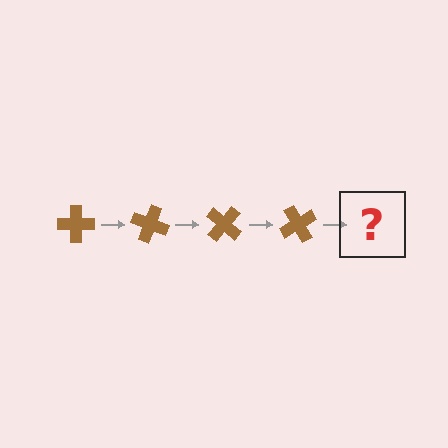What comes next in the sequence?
The next element should be a brown cross rotated 80 degrees.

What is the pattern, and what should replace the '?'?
The pattern is that the cross rotates 20 degrees each step. The '?' should be a brown cross rotated 80 degrees.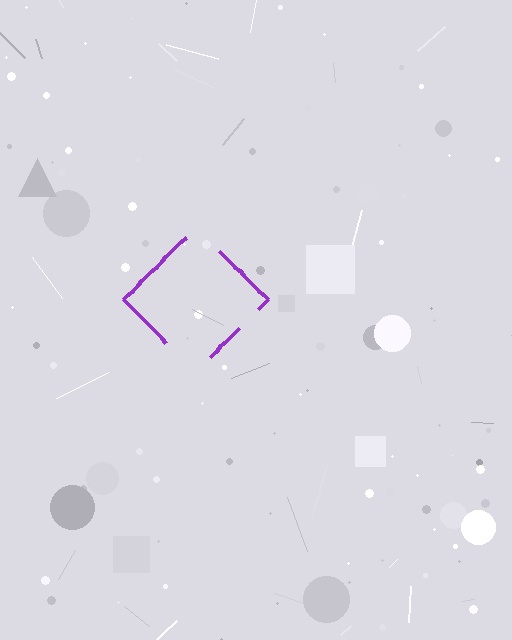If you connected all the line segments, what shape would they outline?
They would outline a diamond.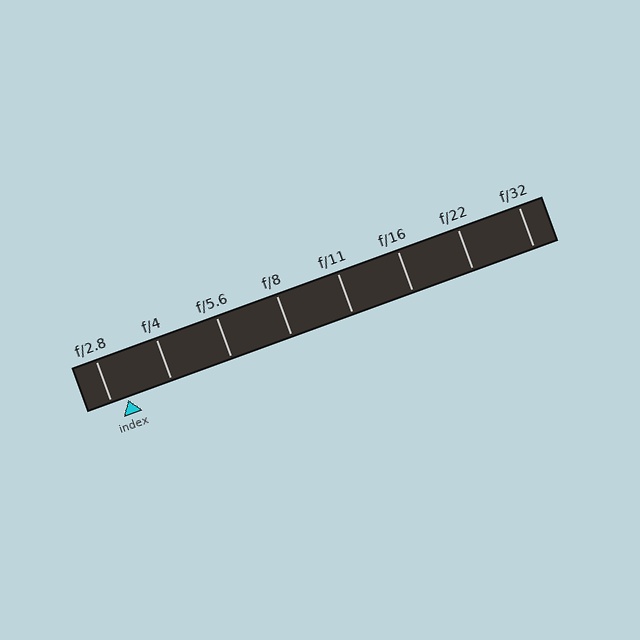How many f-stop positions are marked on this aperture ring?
There are 8 f-stop positions marked.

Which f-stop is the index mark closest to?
The index mark is closest to f/2.8.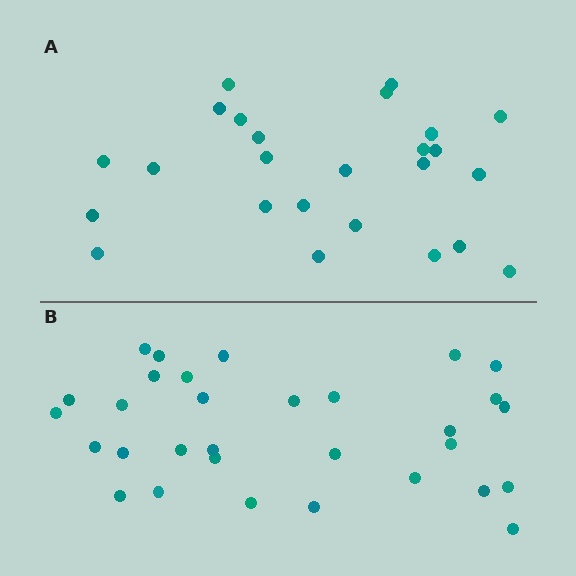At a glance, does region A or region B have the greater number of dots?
Region B (the bottom region) has more dots.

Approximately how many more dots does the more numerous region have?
Region B has about 6 more dots than region A.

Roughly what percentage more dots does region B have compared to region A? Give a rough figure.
About 25% more.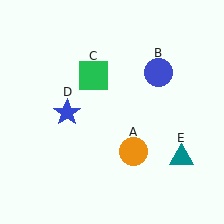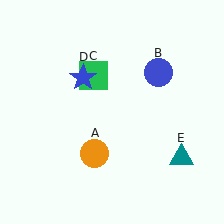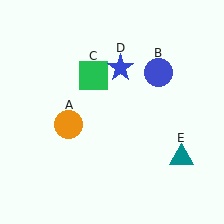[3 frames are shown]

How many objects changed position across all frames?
2 objects changed position: orange circle (object A), blue star (object D).